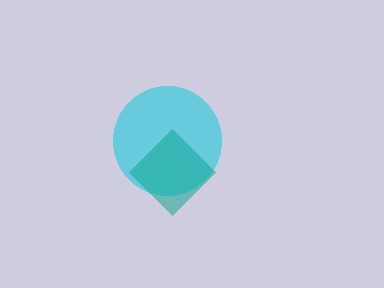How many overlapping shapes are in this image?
There are 2 overlapping shapes in the image.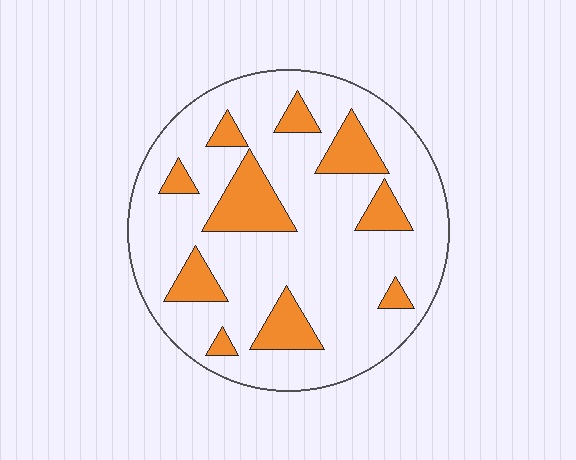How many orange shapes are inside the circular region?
10.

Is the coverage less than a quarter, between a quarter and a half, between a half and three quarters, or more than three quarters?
Less than a quarter.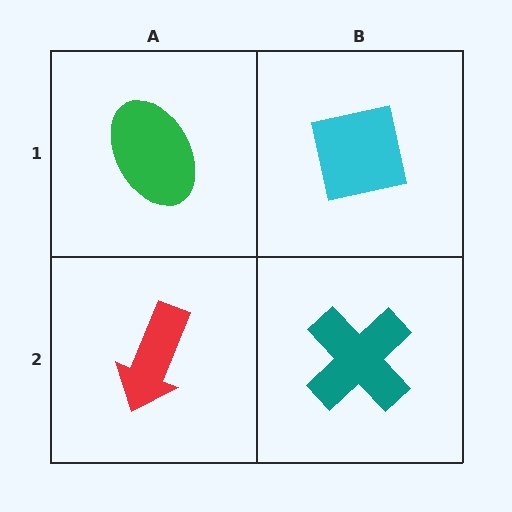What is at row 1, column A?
A green ellipse.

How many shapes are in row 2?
2 shapes.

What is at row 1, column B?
A cyan square.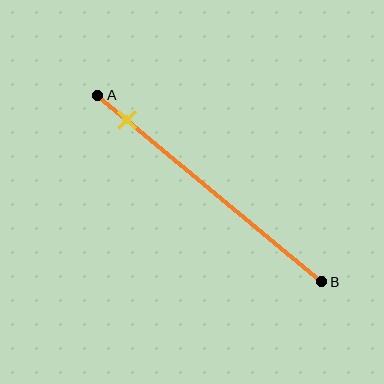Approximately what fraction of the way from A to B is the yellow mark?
The yellow mark is approximately 15% of the way from A to B.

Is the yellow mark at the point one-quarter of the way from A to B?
No, the mark is at about 15% from A, not at the 25% one-quarter point.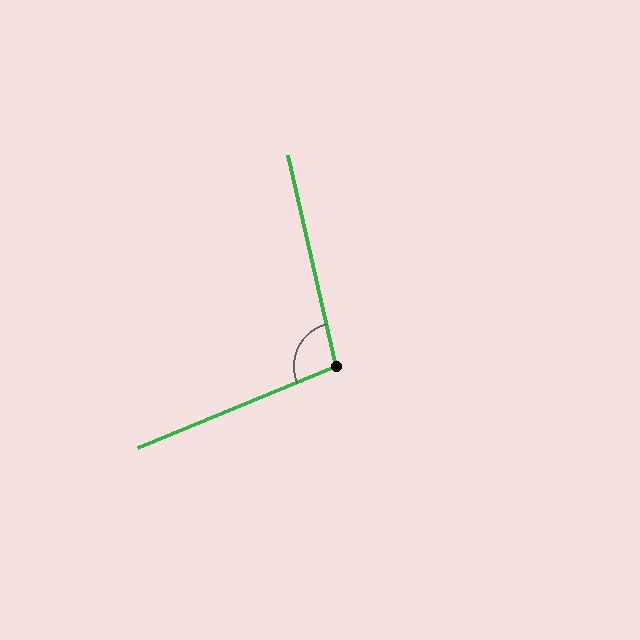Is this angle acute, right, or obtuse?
It is obtuse.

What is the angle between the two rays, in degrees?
Approximately 99 degrees.